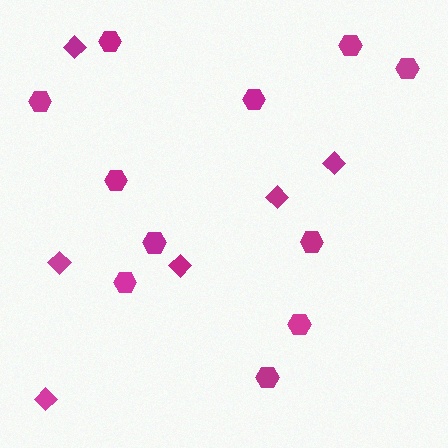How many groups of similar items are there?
There are 2 groups: one group of hexagons (11) and one group of diamonds (6).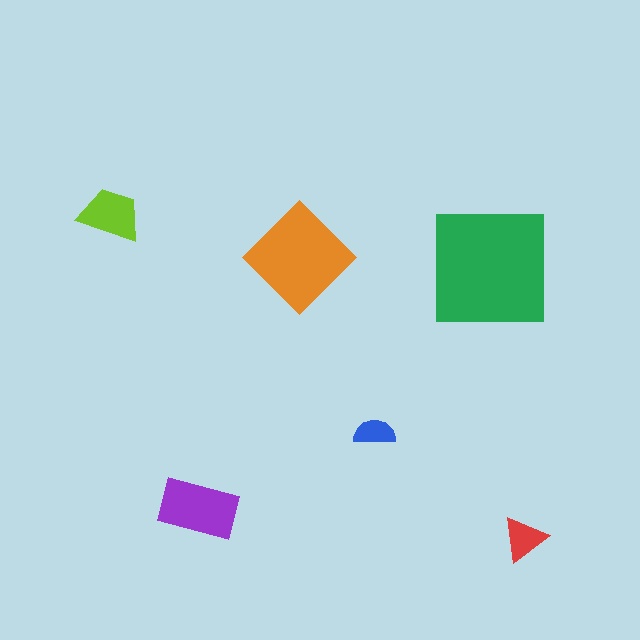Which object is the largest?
The green square.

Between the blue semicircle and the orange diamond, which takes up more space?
The orange diamond.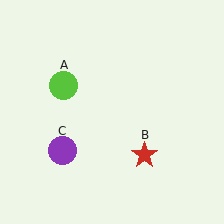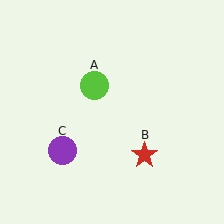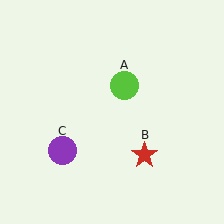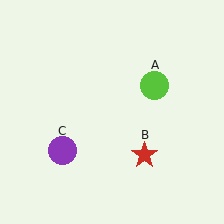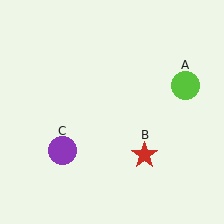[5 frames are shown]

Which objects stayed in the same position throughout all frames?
Red star (object B) and purple circle (object C) remained stationary.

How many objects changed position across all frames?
1 object changed position: lime circle (object A).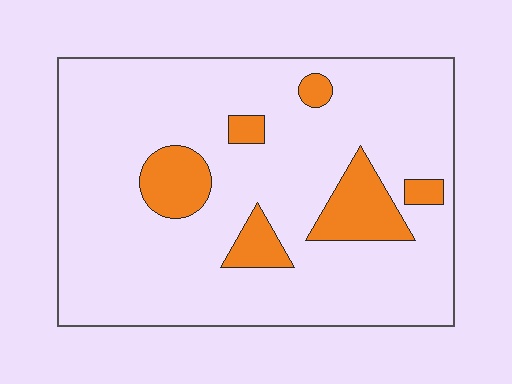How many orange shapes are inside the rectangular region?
6.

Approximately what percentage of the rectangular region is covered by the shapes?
Approximately 15%.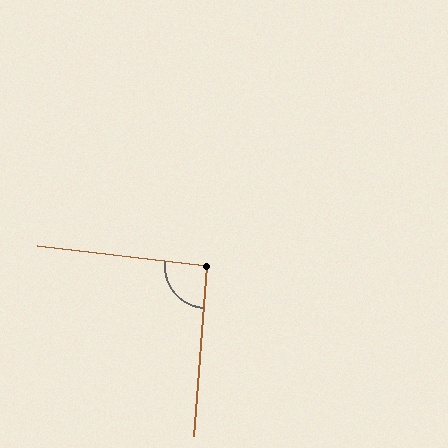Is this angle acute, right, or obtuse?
It is approximately a right angle.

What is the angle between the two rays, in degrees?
Approximately 93 degrees.